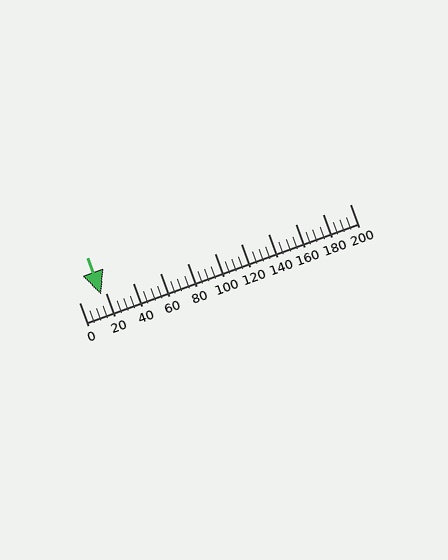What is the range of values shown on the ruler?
The ruler shows values from 0 to 200.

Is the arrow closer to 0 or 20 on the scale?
The arrow is closer to 20.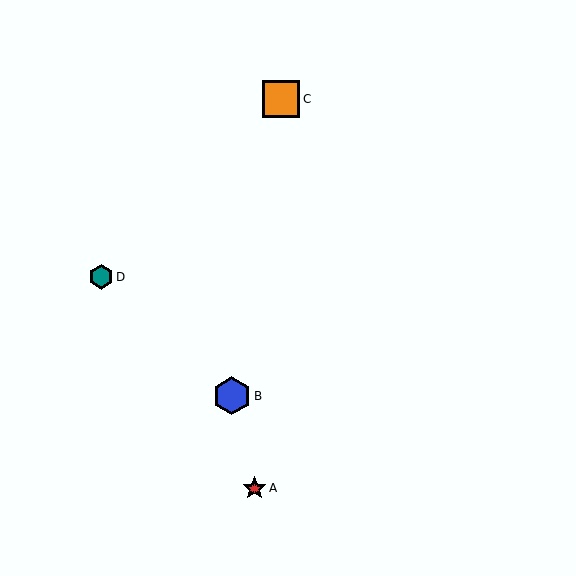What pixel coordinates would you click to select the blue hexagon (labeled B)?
Click at (232, 396) to select the blue hexagon B.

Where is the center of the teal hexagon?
The center of the teal hexagon is at (101, 277).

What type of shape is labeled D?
Shape D is a teal hexagon.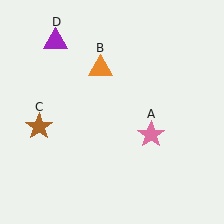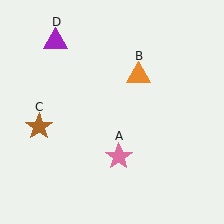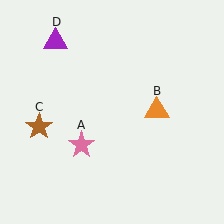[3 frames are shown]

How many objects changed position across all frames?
2 objects changed position: pink star (object A), orange triangle (object B).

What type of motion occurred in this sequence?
The pink star (object A), orange triangle (object B) rotated clockwise around the center of the scene.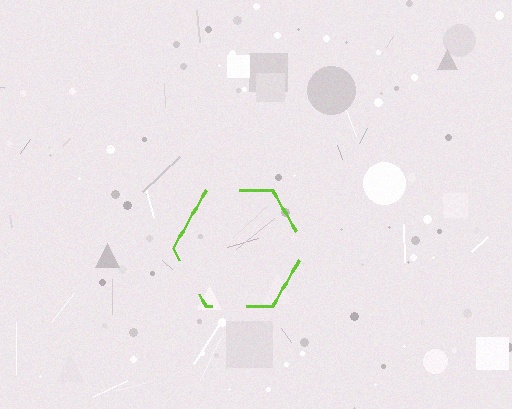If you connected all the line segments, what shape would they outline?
They would outline a hexagon.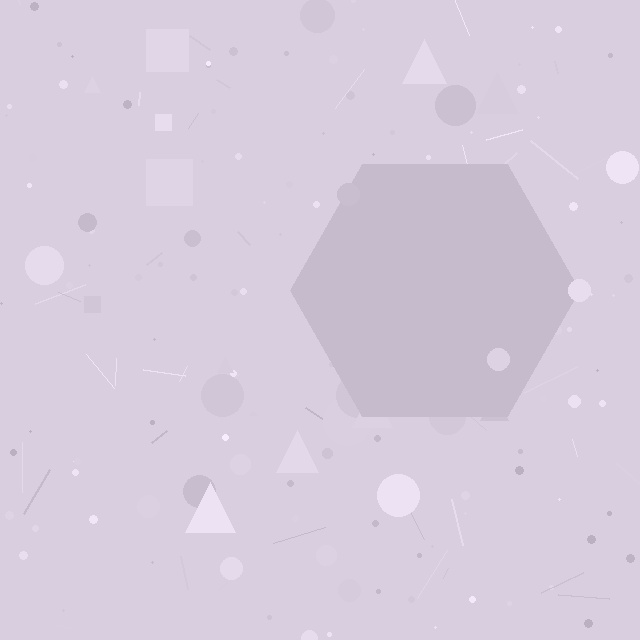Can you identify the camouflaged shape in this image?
The camouflaged shape is a hexagon.